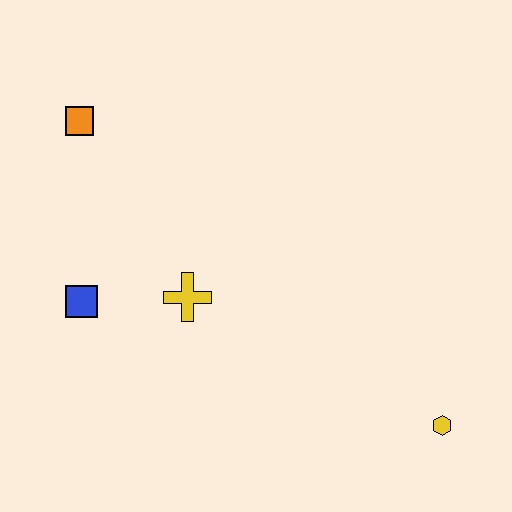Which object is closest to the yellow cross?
The blue square is closest to the yellow cross.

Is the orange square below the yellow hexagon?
No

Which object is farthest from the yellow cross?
The yellow hexagon is farthest from the yellow cross.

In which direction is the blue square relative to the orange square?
The blue square is below the orange square.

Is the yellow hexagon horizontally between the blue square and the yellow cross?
No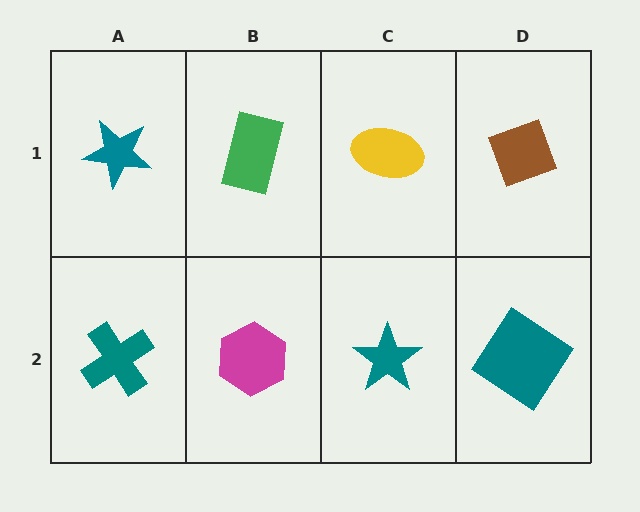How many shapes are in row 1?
4 shapes.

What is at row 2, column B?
A magenta hexagon.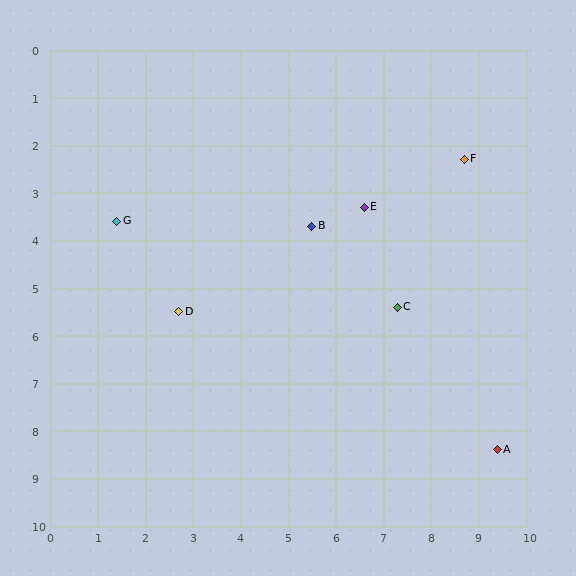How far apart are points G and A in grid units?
Points G and A are about 9.3 grid units apart.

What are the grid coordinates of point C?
Point C is at approximately (7.3, 5.4).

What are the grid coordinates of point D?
Point D is at approximately (2.7, 5.5).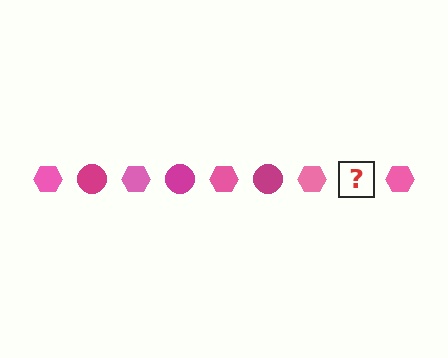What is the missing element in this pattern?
The missing element is a magenta circle.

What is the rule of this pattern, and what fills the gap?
The rule is that the pattern alternates between pink hexagon and magenta circle. The gap should be filled with a magenta circle.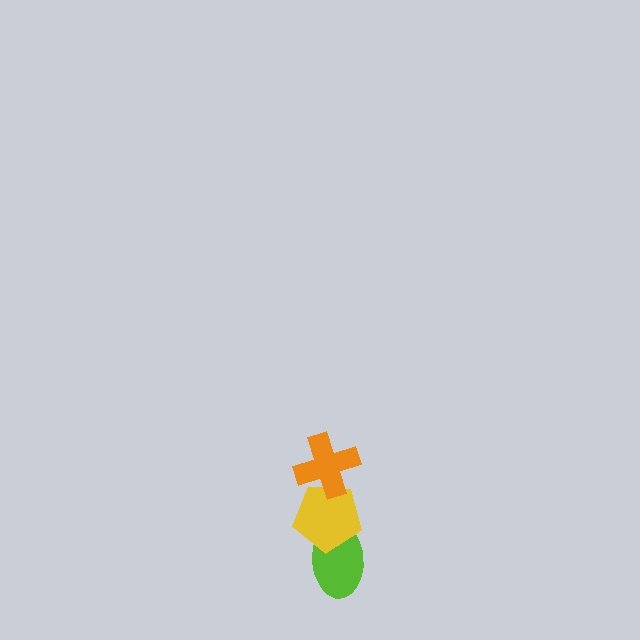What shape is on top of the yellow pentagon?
The orange cross is on top of the yellow pentagon.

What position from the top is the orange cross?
The orange cross is 1st from the top.